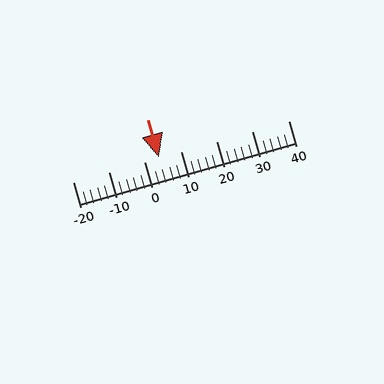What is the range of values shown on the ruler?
The ruler shows values from -20 to 40.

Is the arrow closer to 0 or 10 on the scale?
The arrow is closer to 0.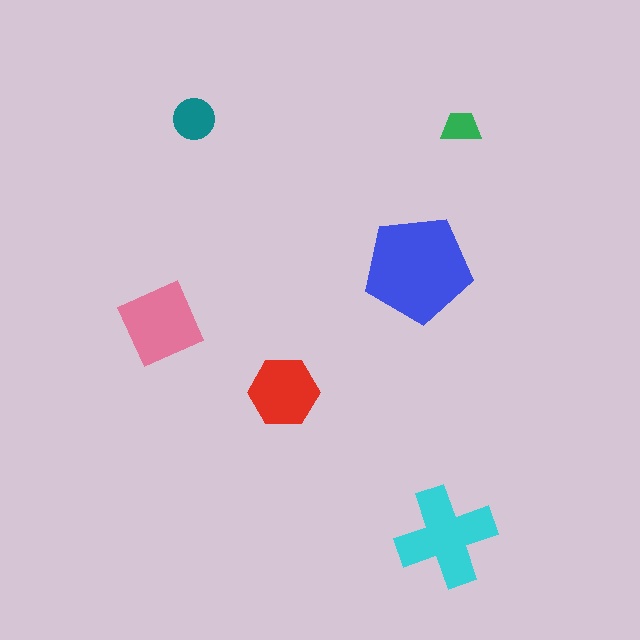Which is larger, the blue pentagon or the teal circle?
The blue pentagon.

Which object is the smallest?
The green trapezoid.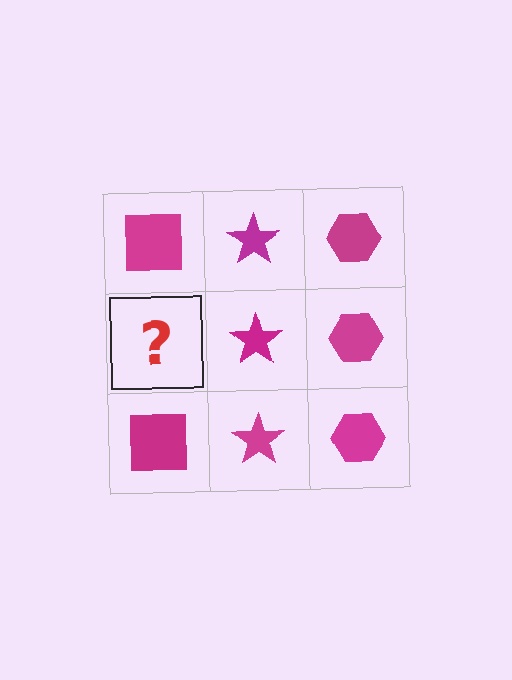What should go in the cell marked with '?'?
The missing cell should contain a magenta square.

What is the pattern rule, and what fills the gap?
The rule is that each column has a consistent shape. The gap should be filled with a magenta square.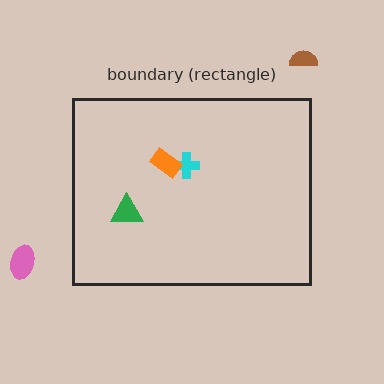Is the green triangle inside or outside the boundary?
Inside.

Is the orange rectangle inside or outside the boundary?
Inside.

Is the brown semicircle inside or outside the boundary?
Outside.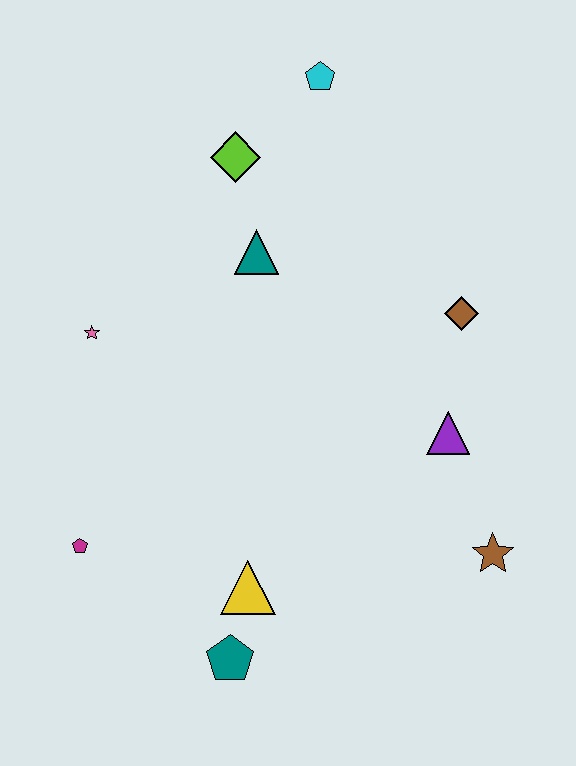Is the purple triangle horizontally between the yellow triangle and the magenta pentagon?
No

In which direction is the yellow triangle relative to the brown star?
The yellow triangle is to the left of the brown star.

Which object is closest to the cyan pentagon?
The lime diamond is closest to the cyan pentagon.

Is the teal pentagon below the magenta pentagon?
Yes